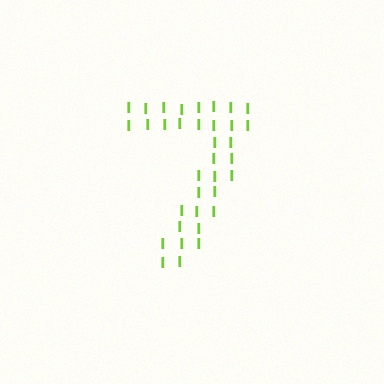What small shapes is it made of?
It is made of small letter I's.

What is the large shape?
The large shape is the digit 7.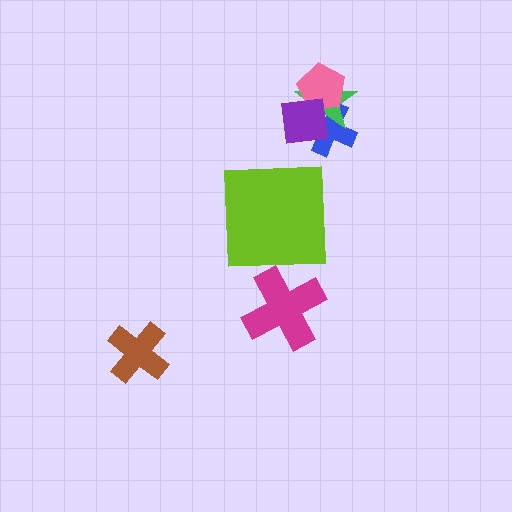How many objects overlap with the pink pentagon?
3 objects overlap with the pink pentagon.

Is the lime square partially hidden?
No, no other shape covers it.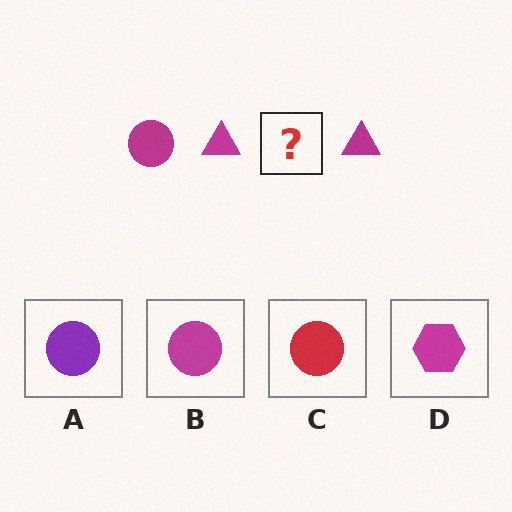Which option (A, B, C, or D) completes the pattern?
B.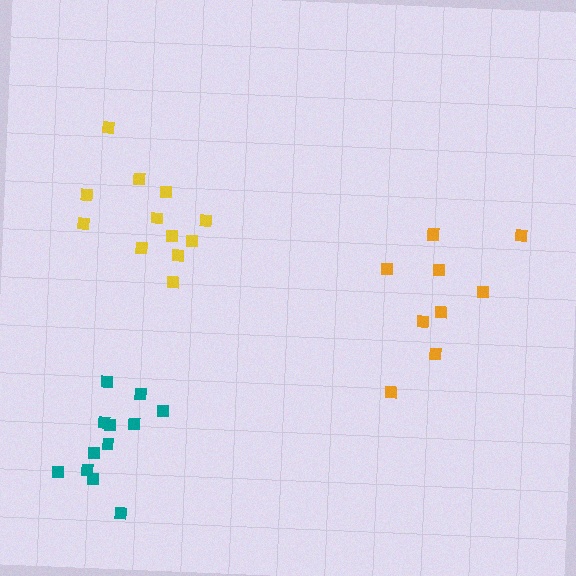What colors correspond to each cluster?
The clusters are colored: orange, teal, yellow.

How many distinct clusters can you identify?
There are 3 distinct clusters.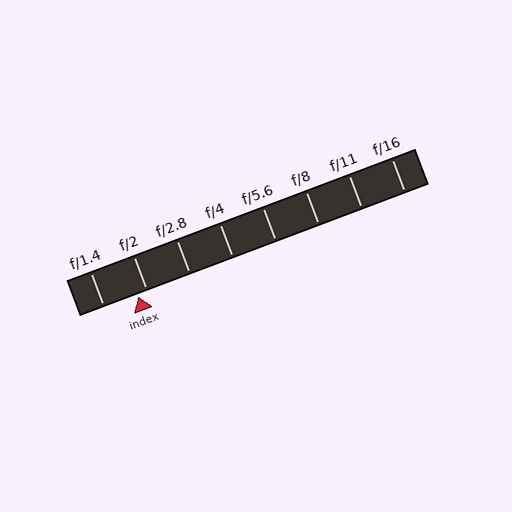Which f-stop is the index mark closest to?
The index mark is closest to f/2.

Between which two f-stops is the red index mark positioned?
The index mark is between f/1.4 and f/2.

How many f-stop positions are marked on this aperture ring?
There are 8 f-stop positions marked.